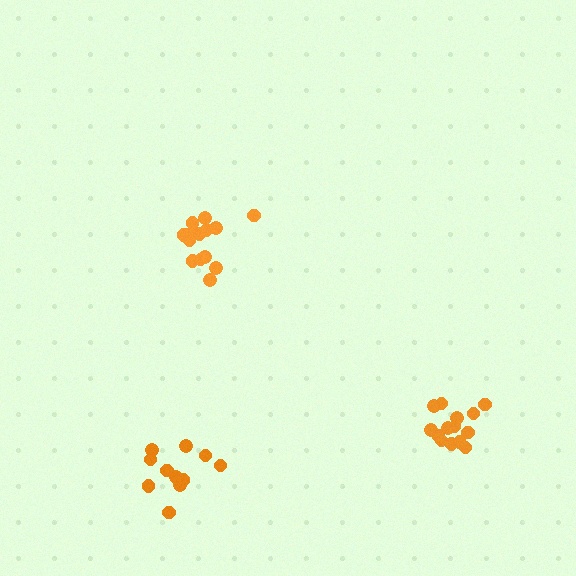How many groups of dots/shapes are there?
There are 3 groups.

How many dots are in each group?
Group 1: 14 dots, Group 2: 11 dots, Group 3: 14 dots (39 total).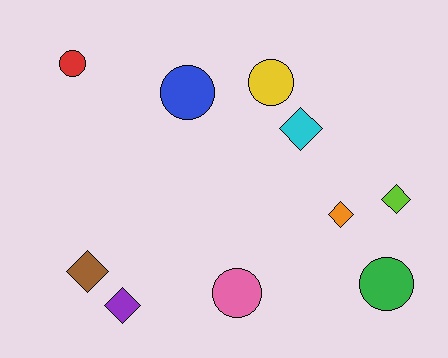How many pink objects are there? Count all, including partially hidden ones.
There is 1 pink object.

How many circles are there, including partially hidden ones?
There are 5 circles.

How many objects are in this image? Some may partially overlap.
There are 10 objects.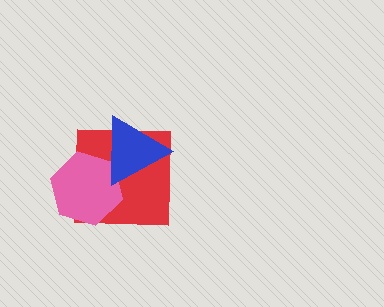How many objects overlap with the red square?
2 objects overlap with the red square.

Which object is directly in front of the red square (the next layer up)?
The pink hexagon is directly in front of the red square.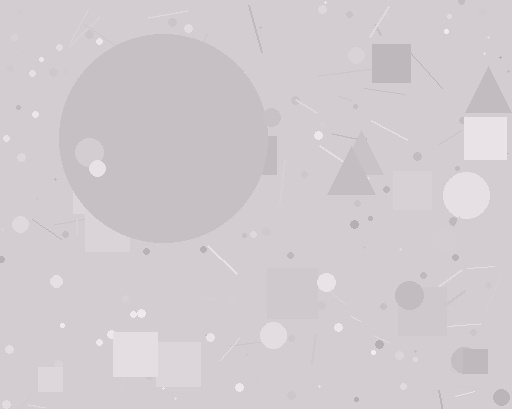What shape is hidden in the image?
A circle is hidden in the image.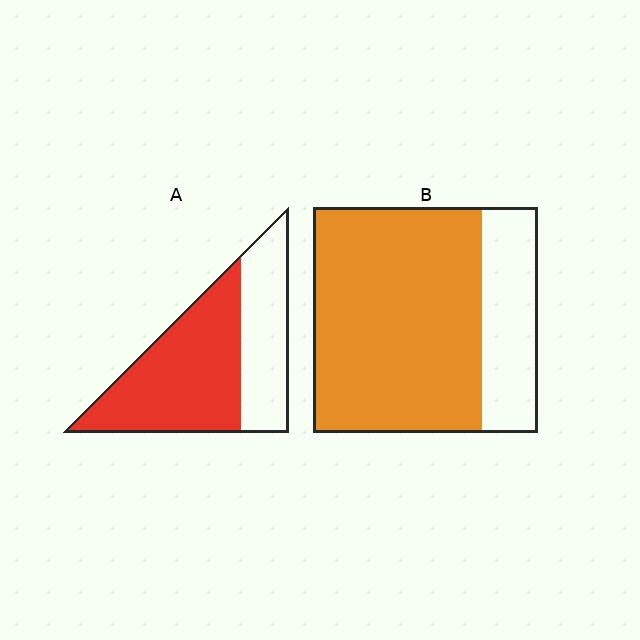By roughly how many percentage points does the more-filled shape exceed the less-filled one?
By roughly 15 percentage points (B over A).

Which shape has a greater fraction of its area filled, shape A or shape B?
Shape B.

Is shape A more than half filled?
Yes.